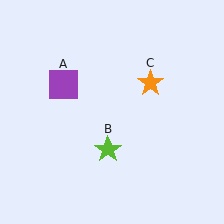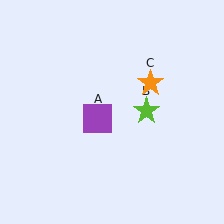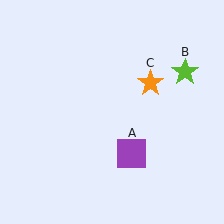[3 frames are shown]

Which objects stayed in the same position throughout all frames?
Orange star (object C) remained stationary.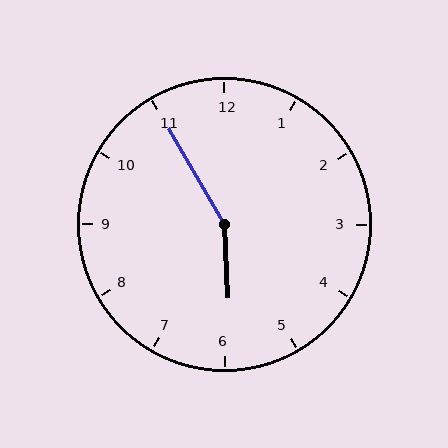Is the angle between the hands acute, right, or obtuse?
It is obtuse.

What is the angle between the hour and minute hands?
Approximately 152 degrees.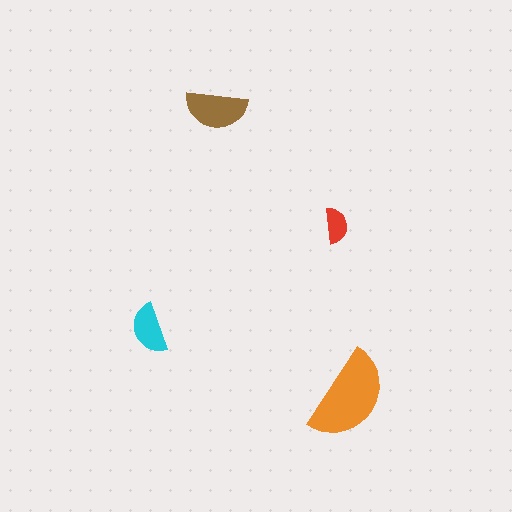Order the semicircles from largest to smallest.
the orange one, the brown one, the cyan one, the red one.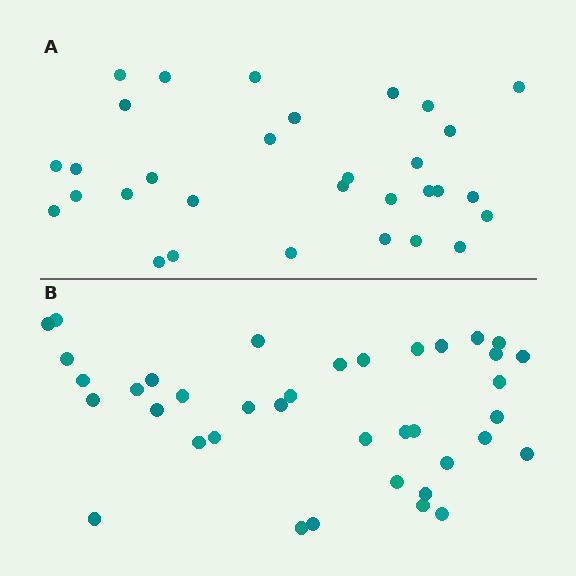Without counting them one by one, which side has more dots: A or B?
Region B (the bottom region) has more dots.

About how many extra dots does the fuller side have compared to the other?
Region B has roughly 8 or so more dots than region A.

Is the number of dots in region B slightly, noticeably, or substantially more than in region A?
Region B has only slightly more — the two regions are fairly close. The ratio is roughly 1.2 to 1.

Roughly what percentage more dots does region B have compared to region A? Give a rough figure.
About 25% more.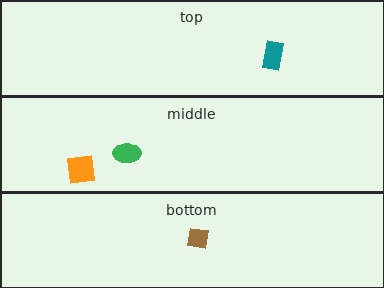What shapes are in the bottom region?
The brown square.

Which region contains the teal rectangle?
The top region.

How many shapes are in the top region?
1.